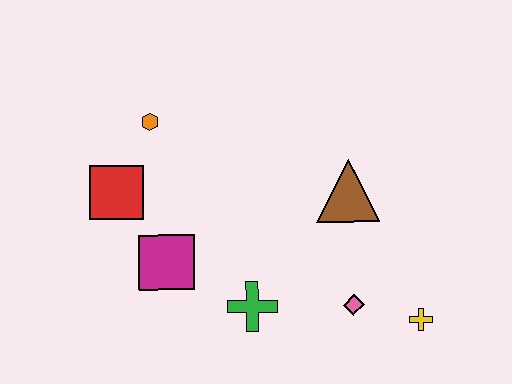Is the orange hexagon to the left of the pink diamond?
Yes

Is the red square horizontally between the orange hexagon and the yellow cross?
No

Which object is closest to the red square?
The orange hexagon is closest to the red square.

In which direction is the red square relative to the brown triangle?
The red square is to the left of the brown triangle.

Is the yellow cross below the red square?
Yes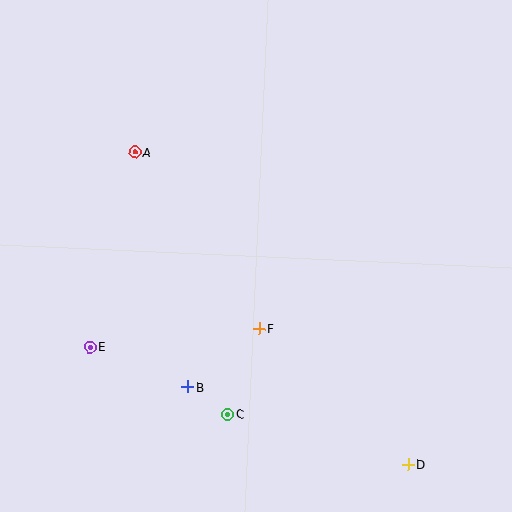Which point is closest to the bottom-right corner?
Point D is closest to the bottom-right corner.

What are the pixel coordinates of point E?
Point E is at (90, 347).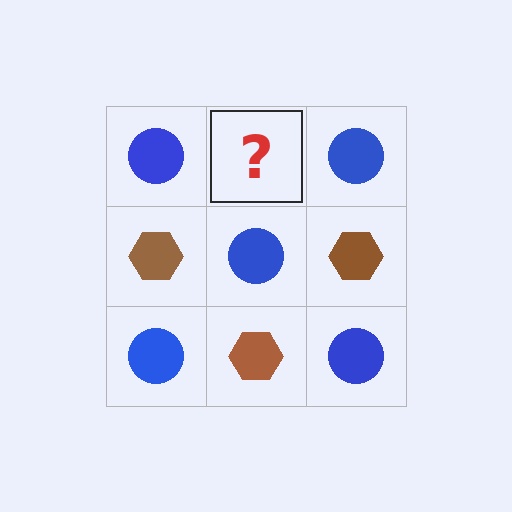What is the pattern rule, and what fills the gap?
The rule is that it alternates blue circle and brown hexagon in a checkerboard pattern. The gap should be filled with a brown hexagon.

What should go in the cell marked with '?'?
The missing cell should contain a brown hexagon.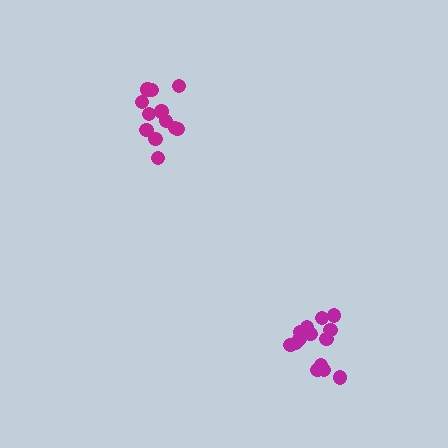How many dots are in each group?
Group 1: 12 dots, Group 2: 15 dots (27 total).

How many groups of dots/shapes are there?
There are 2 groups.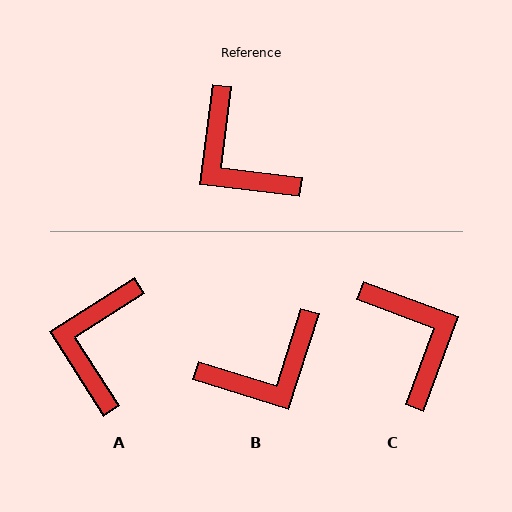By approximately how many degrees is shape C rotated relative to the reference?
Approximately 167 degrees counter-clockwise.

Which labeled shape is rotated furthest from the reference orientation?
C, about 167 degrees away.